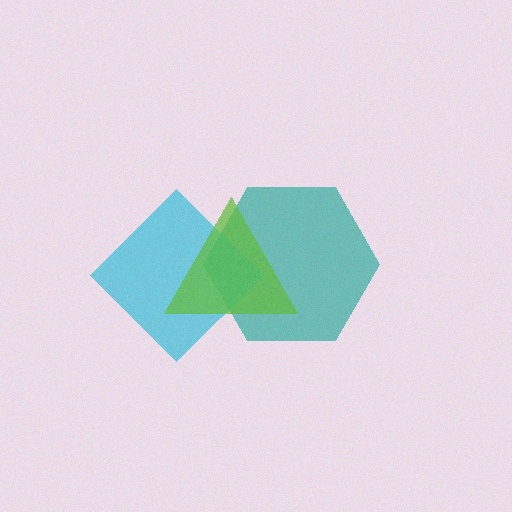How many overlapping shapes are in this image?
There are 3 overlapping shapes in the image.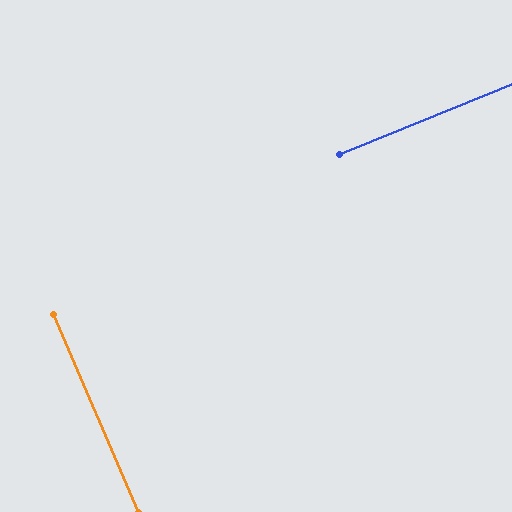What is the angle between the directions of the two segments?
Approximately 89 degrees.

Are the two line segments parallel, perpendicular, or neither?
Perpendicular — they meet at approximately 89°.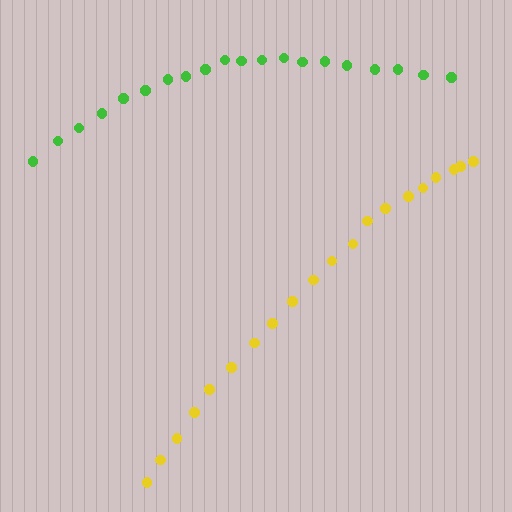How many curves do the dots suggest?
There are 2 distinct paths.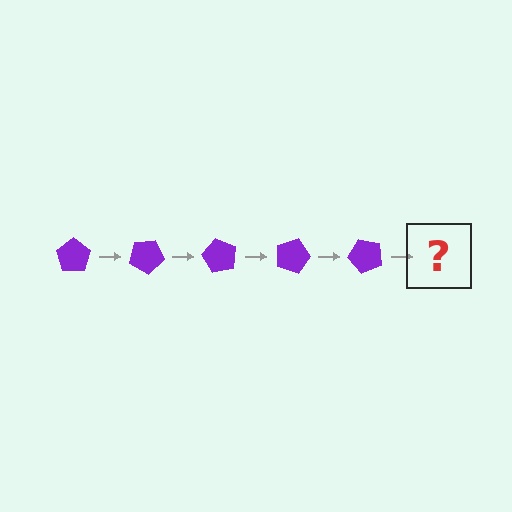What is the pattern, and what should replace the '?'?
The pattern is that the pentagon rotates 30 degrees each step. The '?' should be a purple pentagon rotated 150 degrees.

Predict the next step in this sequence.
The next step is a purple pentagon rotated 150 degrees.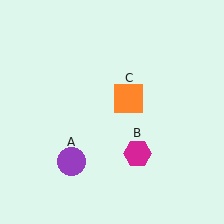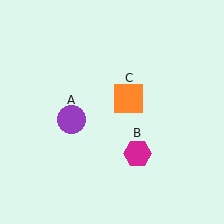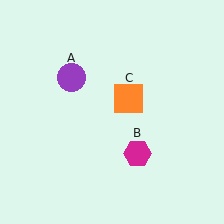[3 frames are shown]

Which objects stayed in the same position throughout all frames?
Magenta hexagon (object B) and orange square (object C) remained stationary.